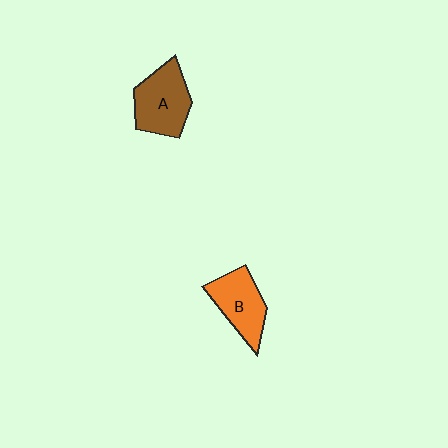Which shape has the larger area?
Shape A (brown).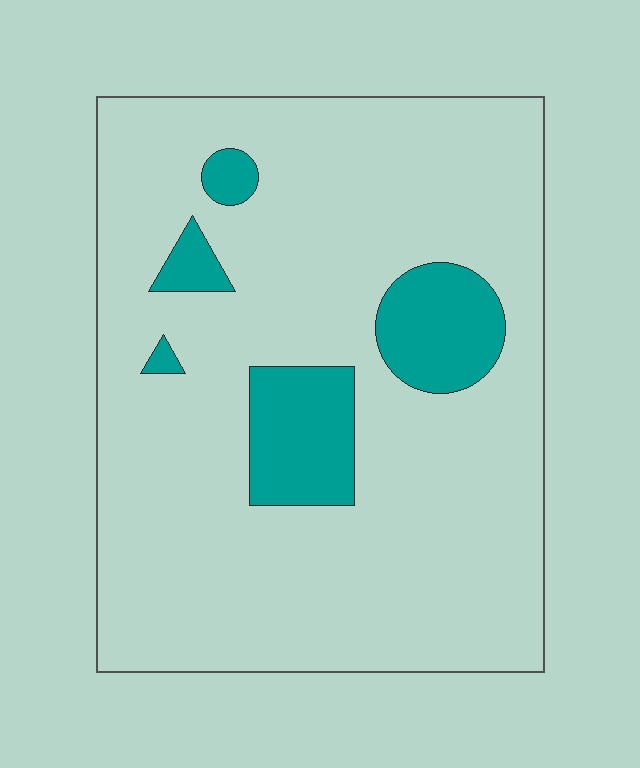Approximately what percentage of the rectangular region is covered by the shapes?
Approximately 15%.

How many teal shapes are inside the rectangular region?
5.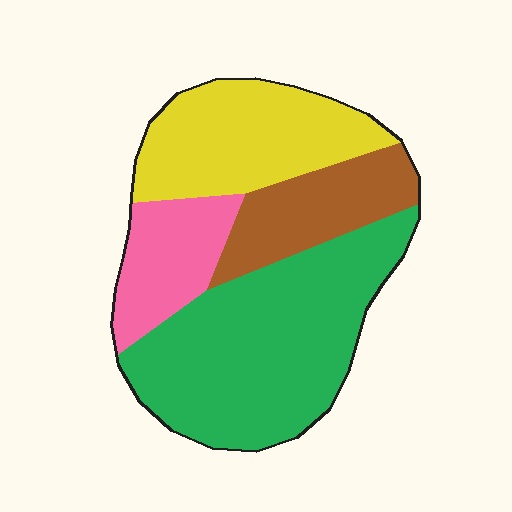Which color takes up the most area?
Green, at roughly 45%.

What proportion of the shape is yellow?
Yellow covers 25% of the shape.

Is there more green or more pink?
Green.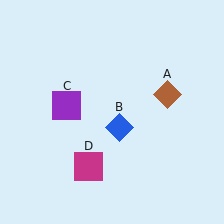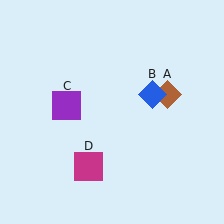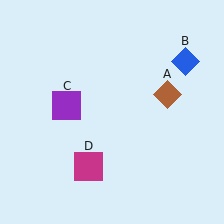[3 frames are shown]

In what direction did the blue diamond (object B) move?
The blue diamond (object B) moved up and to the right.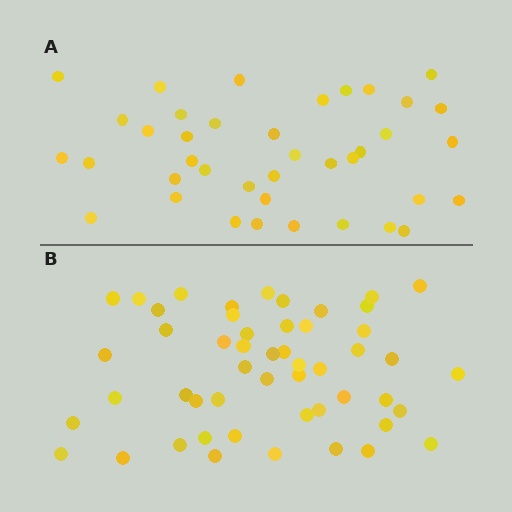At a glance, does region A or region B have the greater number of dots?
Region B (the bottom region) has more dots.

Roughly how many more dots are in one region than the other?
Region B has roughly 12 or so more dots than region A.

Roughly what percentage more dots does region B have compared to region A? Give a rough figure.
About 30% more.